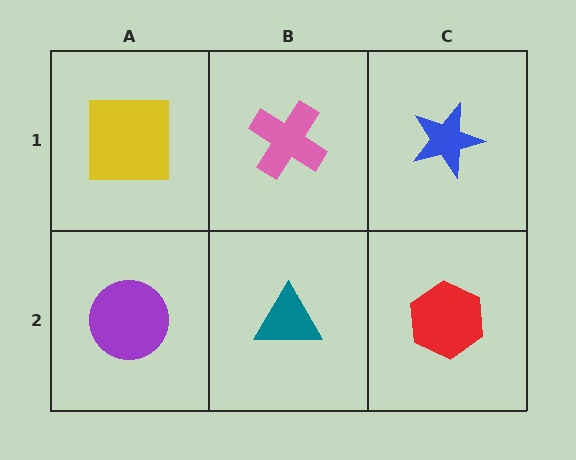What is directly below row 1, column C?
A red hexagon.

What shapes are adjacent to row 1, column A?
A purple circle (row 2, column A), a pink cross (row 1, column B).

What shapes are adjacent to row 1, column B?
A teal triangle (row 2, column B), a yellow square (row 1, column A), a blue star (row 1, column C).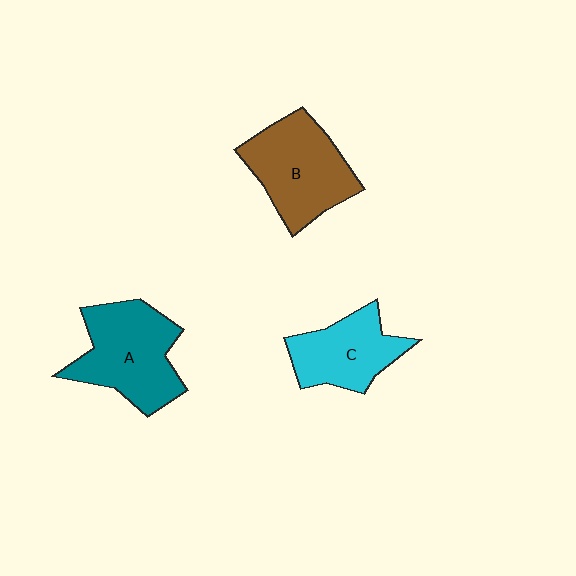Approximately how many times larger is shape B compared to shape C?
Approximately 1.3 times.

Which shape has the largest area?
Shape A (teal).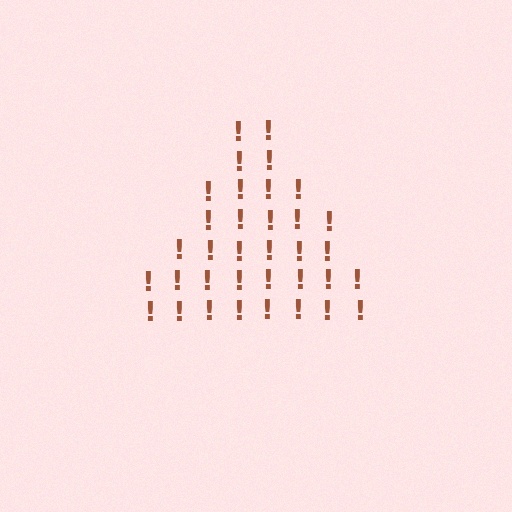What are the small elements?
The small elements are exclamation marks.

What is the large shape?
The large shape is a triangle.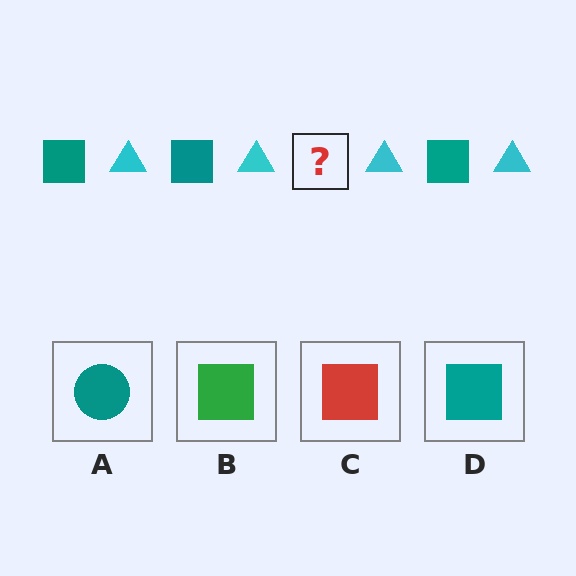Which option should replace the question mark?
Option D.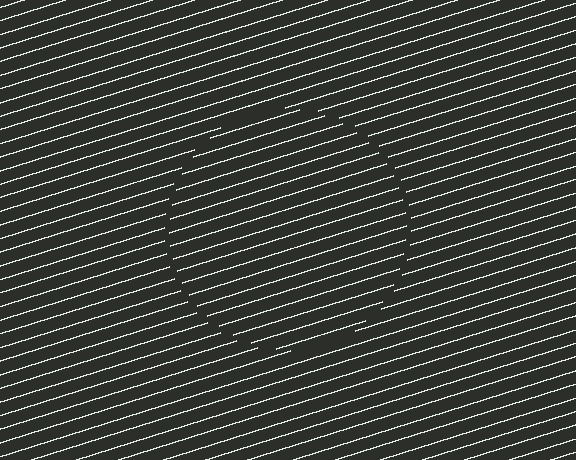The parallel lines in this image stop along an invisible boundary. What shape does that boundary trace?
An illusory circle. The interior of the shape contains the same grating, shifted by half a period — the contour is defined by the phase discontinuity where line-ends from the inner and outer gratings abut.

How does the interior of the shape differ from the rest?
The interior of the shape contains the same grating, shifted by half a period — the contour is defined by the phase discontinuity where line-ends from the inner and outer gratings abut.